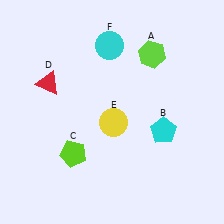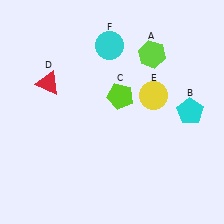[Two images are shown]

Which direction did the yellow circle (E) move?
The yellow circle (E) moved right.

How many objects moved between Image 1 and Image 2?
3 objects moved between the two images.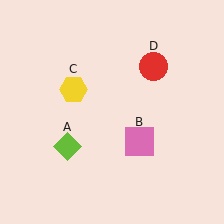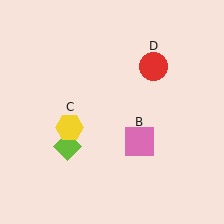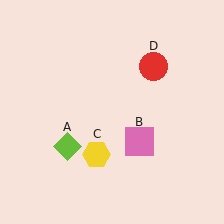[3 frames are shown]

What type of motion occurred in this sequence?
The yellow hexagon (object C) rotated counterclockwise around the center of the scene.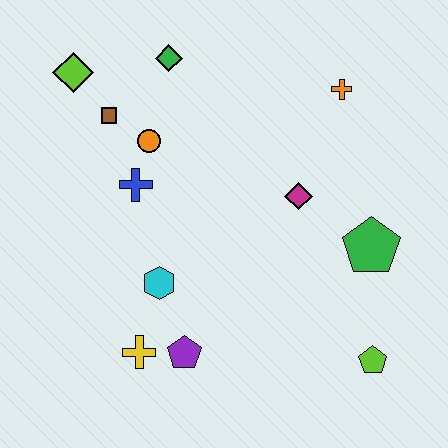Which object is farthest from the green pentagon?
The lime diamond is farthest from the green pentagon.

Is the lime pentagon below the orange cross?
Yes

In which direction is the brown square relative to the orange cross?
The brown square is to the left of the orange cross.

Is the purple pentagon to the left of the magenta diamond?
Yes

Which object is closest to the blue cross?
The orange circle is closest to the blue cross.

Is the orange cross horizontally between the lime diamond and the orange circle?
No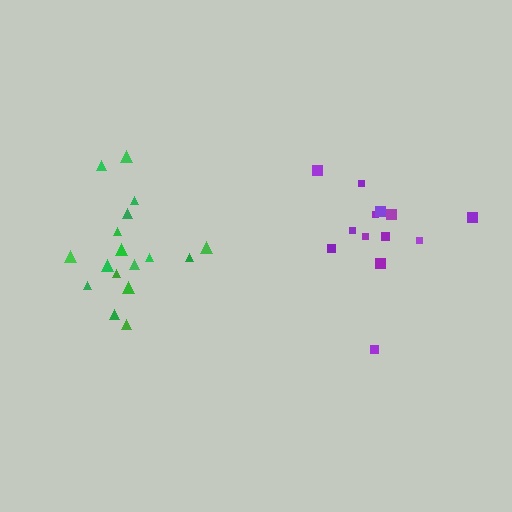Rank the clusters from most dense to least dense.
green, purple.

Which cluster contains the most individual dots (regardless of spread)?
Green (17).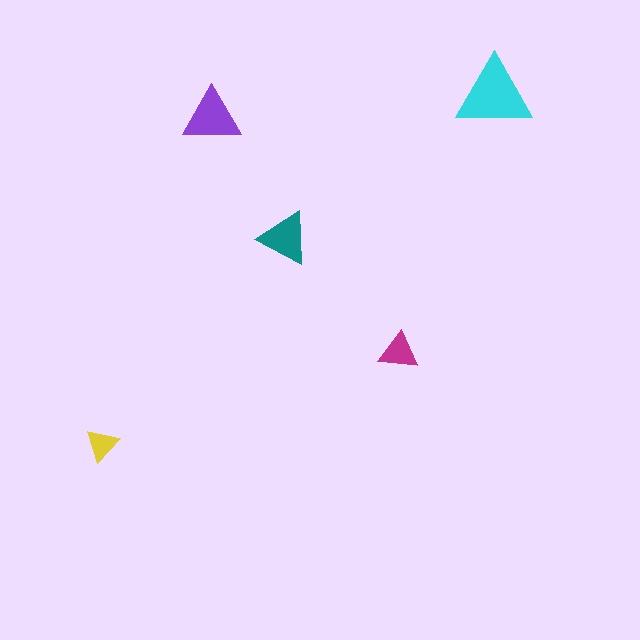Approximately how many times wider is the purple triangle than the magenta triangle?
About 1.5 times wider.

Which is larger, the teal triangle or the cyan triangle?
The cyan one.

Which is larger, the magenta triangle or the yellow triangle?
The magenta one.